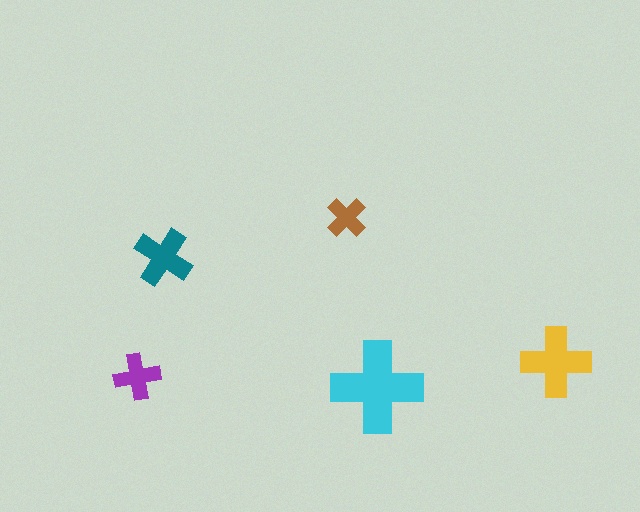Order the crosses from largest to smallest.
the cyan one, the yellow one, the teal one, the purple one, the brown one.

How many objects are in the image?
There are 5 objects in the image.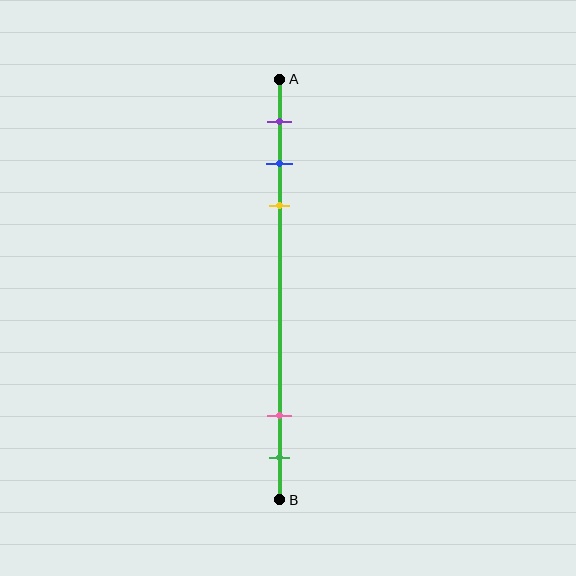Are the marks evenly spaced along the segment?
No, the marks are not evenly spaced.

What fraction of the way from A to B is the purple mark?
The purple mark is approximately 10% (0.1) of the way from A to B.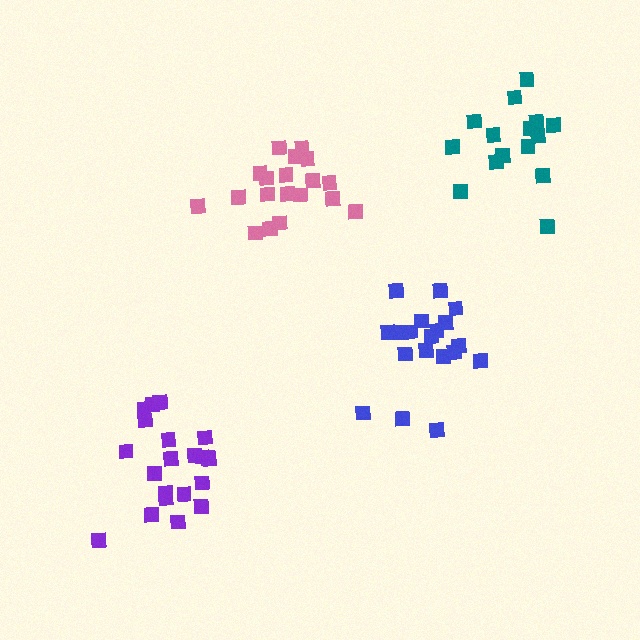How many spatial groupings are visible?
There are 4 spatial groupings.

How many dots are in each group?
Group 1: 19 dots, Group 2: 15 dots, Group 3: 19 dots, Group 4: 21 dots (74 total).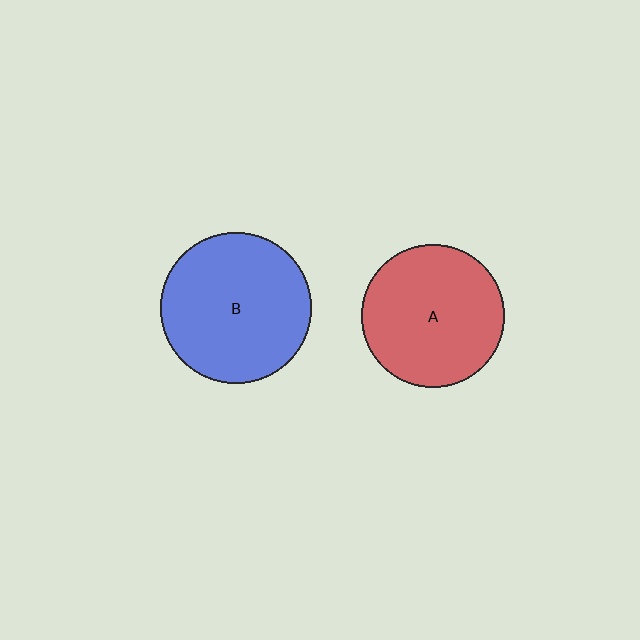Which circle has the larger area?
Circle B (blue).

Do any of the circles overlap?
No, none of the circles overlap.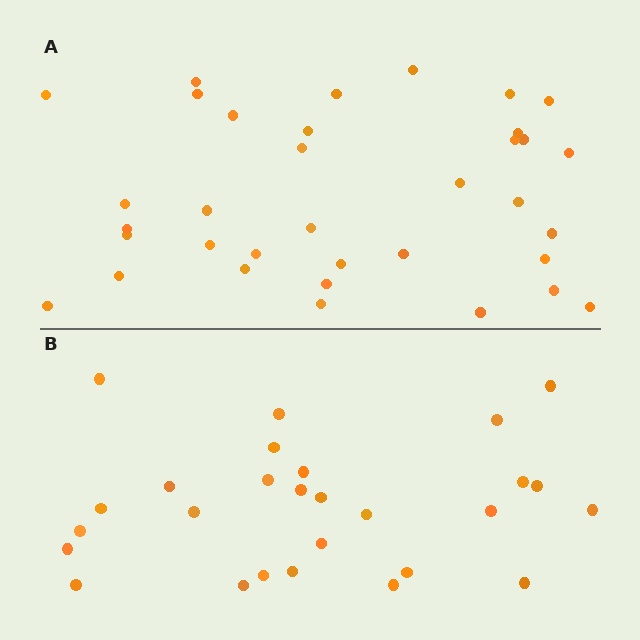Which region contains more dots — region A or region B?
Region A (the top region) has more dots.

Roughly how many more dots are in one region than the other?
Region A has roughly 8 or so more dots than region B.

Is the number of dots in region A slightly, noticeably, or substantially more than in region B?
Region A has noticeably more, but not dramatically so. The ratio is roughly 1.3 to 1.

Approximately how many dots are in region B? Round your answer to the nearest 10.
About 30 dots. (The exact count is 27, which rounds to 30.)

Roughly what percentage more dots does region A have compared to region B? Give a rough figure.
About 30% more.